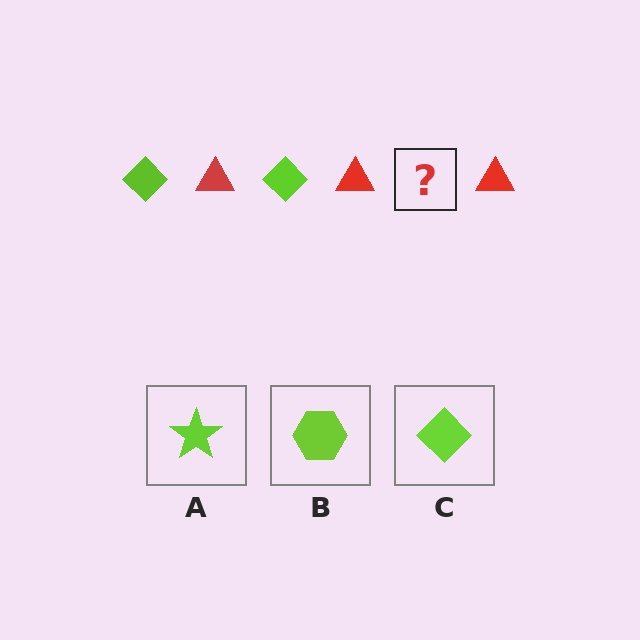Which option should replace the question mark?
Option C.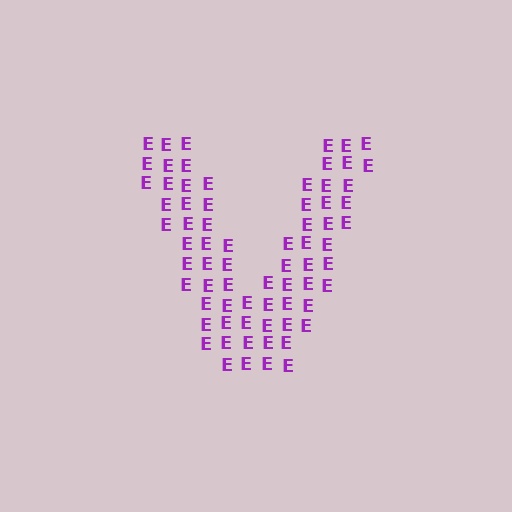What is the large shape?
The large shape is the letter V.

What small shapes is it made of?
It is made of small letter E's.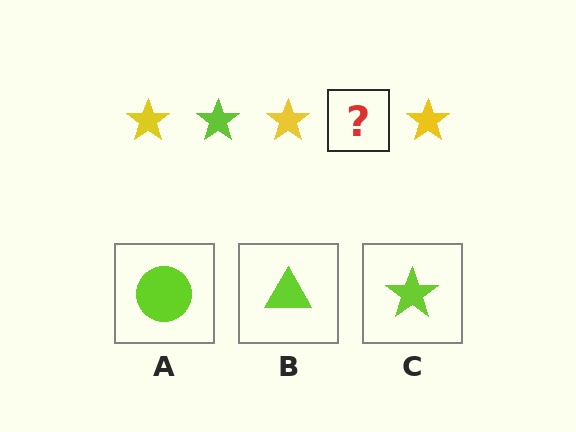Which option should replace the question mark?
Option C.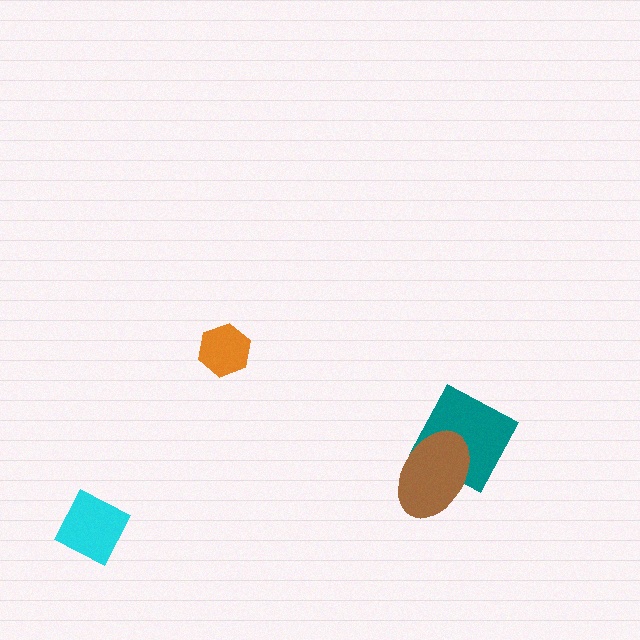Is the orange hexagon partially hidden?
No, no other shape covers it.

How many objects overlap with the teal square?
1 object overlaps with the teal square.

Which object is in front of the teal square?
The brown ellipse is in front of the teal square.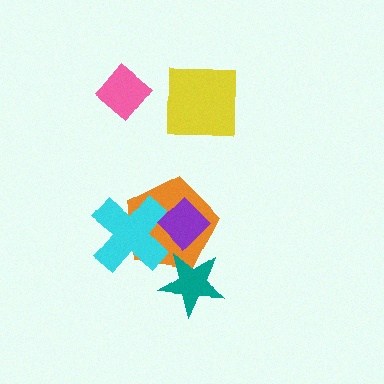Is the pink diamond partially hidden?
No, no other shape covers it.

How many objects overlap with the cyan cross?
2 objects overlap with the cyan cross.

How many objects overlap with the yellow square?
0 objects overlap with the yellow square.